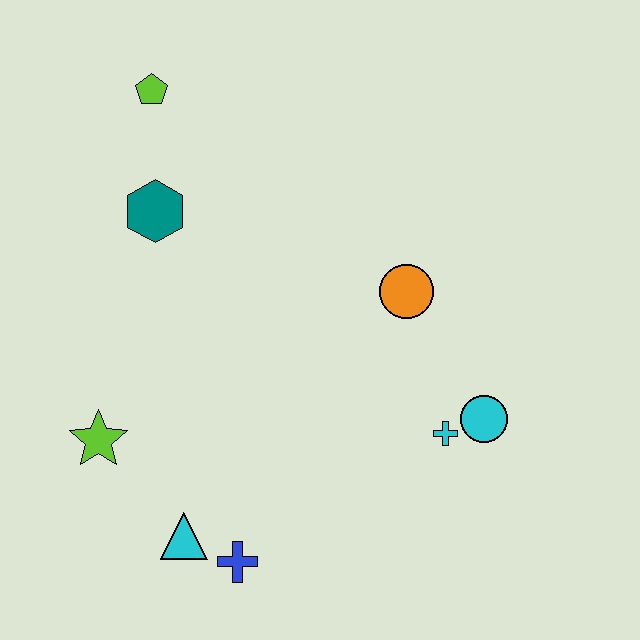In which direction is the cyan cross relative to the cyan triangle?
The cyan cross is to the right of the cyan triangle.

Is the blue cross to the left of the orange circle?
Yes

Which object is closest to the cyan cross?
The cyan circle is closest to the cyan cross.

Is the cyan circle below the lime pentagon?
Yes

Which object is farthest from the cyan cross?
The lime pentagon is farthest from the cyan cross.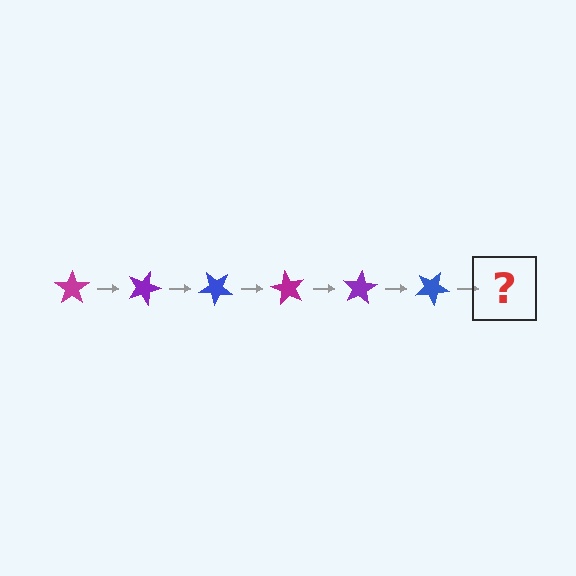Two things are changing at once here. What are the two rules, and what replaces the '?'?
The two rules are that it rotates 20 degrees each step and the color cycles through magenta, purple, and blue. The '?' should be a magenta star, rotated 120 degrees from the start.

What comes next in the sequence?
The next element should be a magenta star, rotated 120 degrees from the start.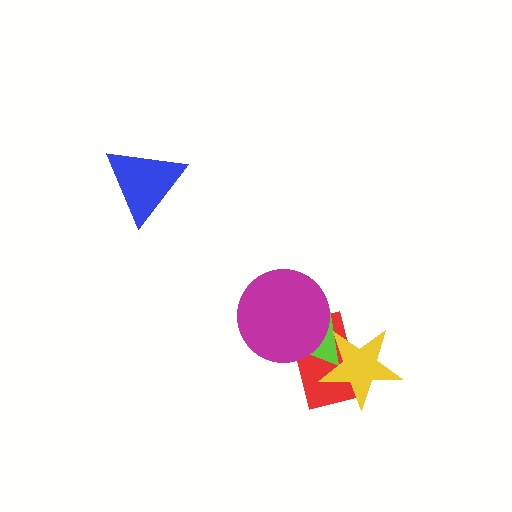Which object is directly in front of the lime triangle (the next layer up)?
The yellow star is directly in front of the lime triangle.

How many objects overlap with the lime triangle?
3 objects overlap with the lime triangle.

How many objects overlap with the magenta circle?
2 objects overlap with the magenta circle.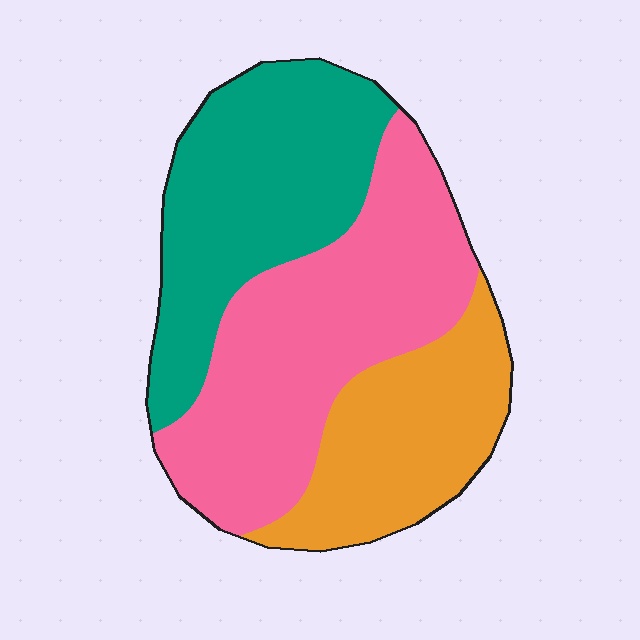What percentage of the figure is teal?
Teal takes up about one third (1/3) of the figure.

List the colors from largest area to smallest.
From largest to smallest: pink, teal, orange.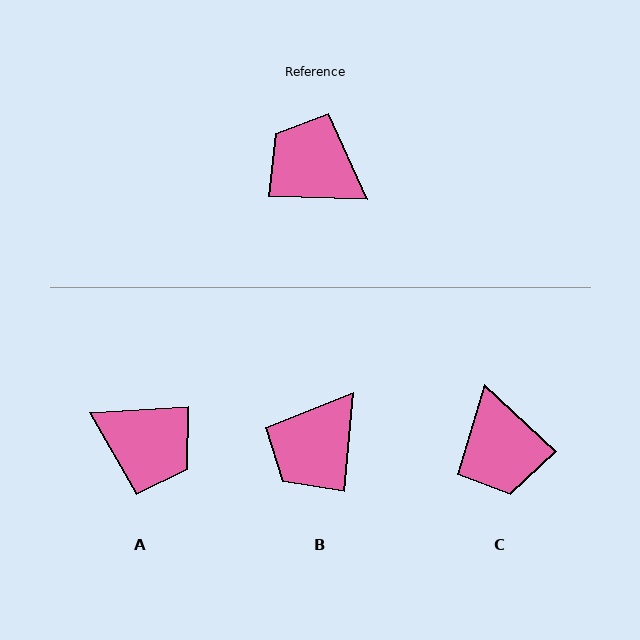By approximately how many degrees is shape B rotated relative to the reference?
Approximately 87 degrees counter-clockwise.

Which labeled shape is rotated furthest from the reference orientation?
A, about 174 degrees away.